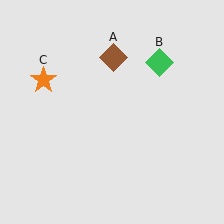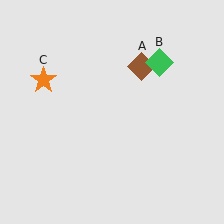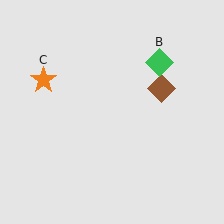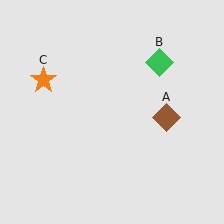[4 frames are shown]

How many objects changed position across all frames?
1 object changed position: brown diamond (object A).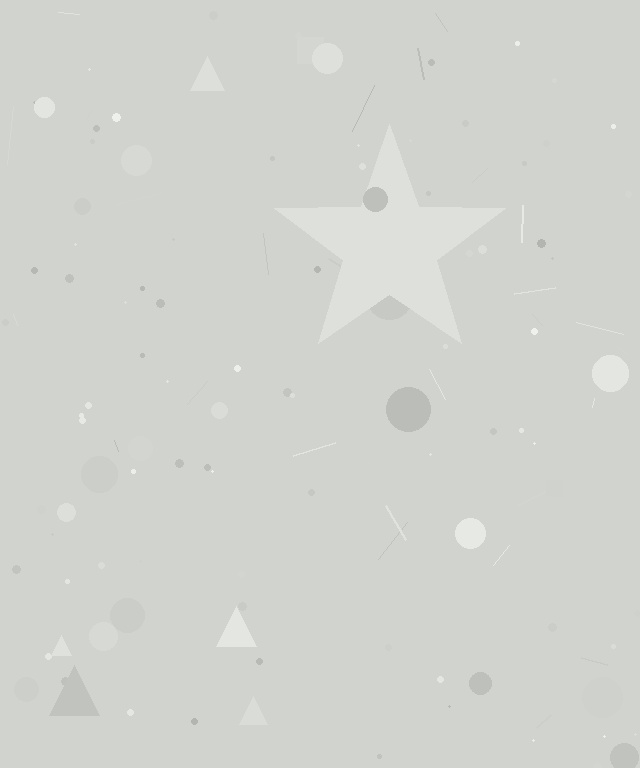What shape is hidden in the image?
A star is hidden in the image.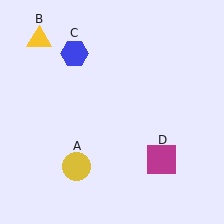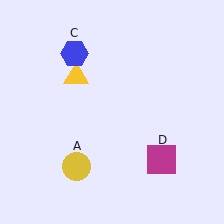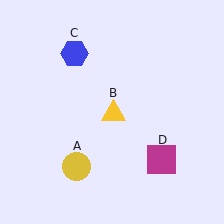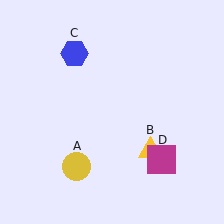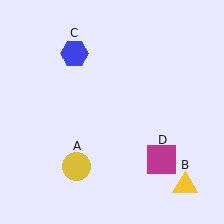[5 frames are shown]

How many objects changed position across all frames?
1 object changed position: yellow triangle (object B).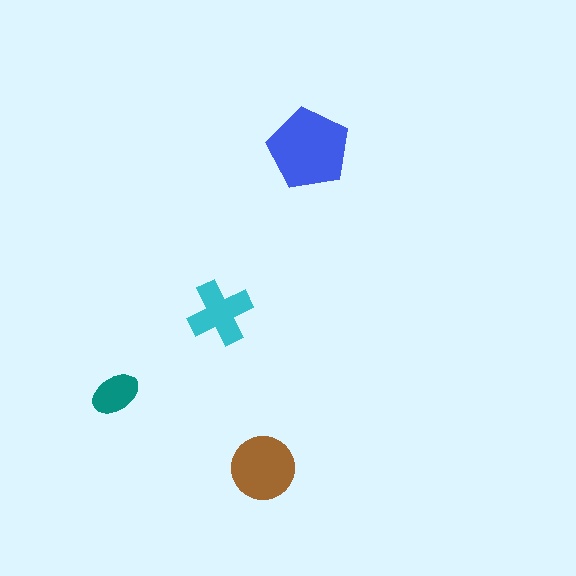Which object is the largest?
The blue pentagon.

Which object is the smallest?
The teal ellipse.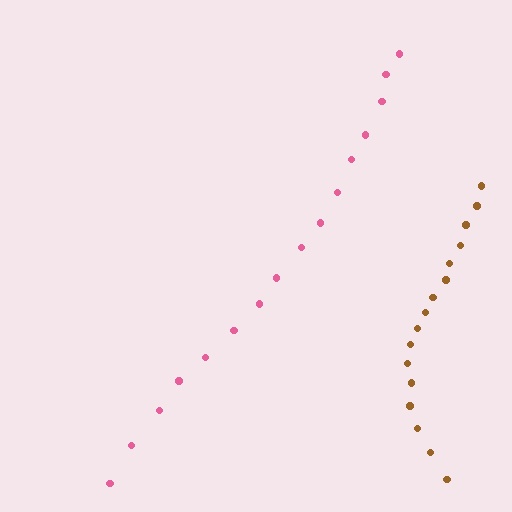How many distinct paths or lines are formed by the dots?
There are 2 distinct paths.